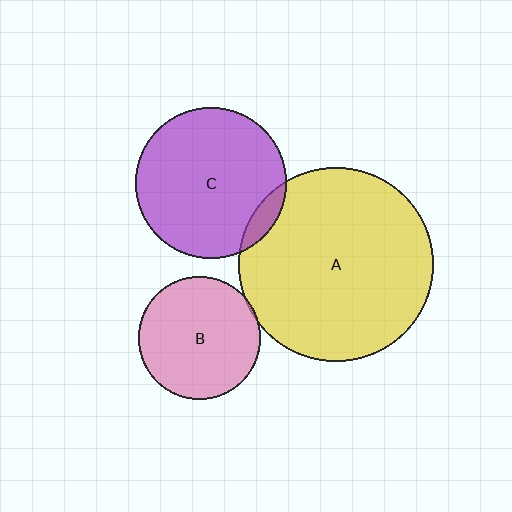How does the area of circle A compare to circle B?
Approximately 2.5 times.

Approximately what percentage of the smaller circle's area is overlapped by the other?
Approximately 10%.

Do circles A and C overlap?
Yes.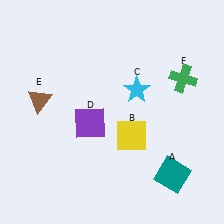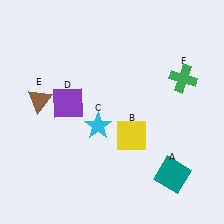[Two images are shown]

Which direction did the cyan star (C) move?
The cyan star (C) moved left.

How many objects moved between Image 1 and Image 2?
2 objects moved between the two images.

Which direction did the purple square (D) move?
The purple square (D) moved left.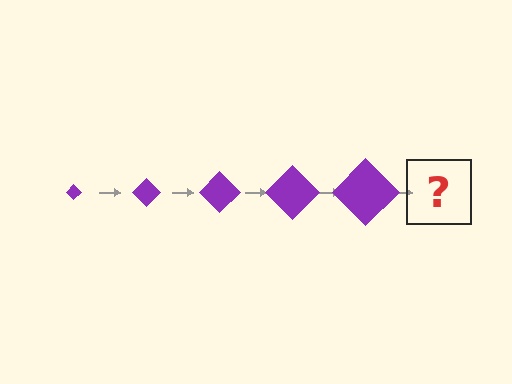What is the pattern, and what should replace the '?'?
The pattern is that the diamond gets progressively larger each step. The '?' should be a purple diamond, larger than the previous one.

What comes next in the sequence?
The next element should be a purple diamond, larger than the previous one.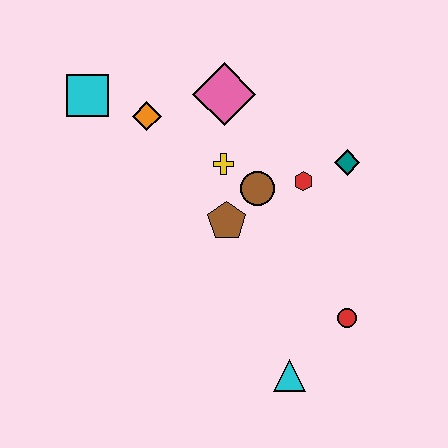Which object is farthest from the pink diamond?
The cyan triangle is farthest from the pink diamond.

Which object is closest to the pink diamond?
The yellow cross is closest to the pink diamond.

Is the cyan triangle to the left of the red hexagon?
Yes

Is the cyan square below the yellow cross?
No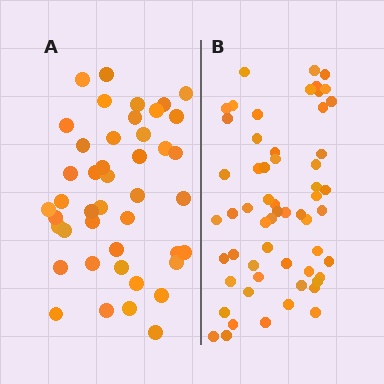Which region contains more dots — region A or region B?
Region B (the right region) has more dots.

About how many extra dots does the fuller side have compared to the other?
Region B has approximately 15 more dots than region A.